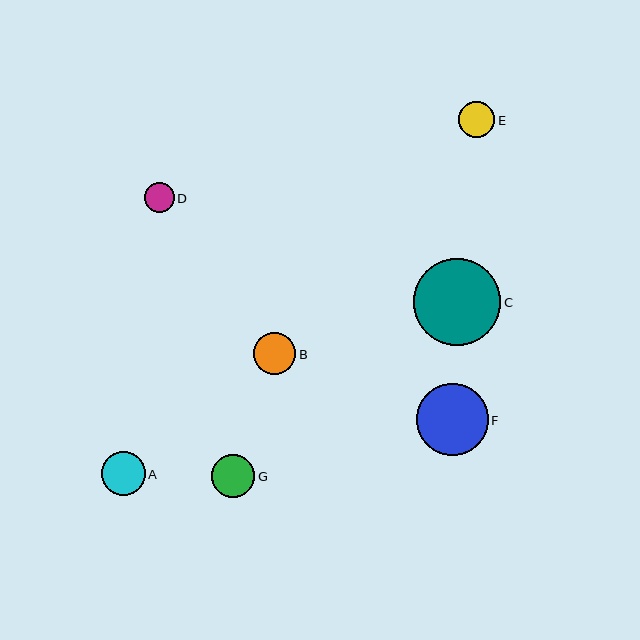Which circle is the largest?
Circle C is the largest with a size of approximately 88 pixels.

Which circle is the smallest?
Circle D is the smallest with a size of approximately 30 pixels.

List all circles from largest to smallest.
From largest to smallest: C, F, A, G, B, E, D.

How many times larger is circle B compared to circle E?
Circle B is approximately 1.2 times the size of circle E.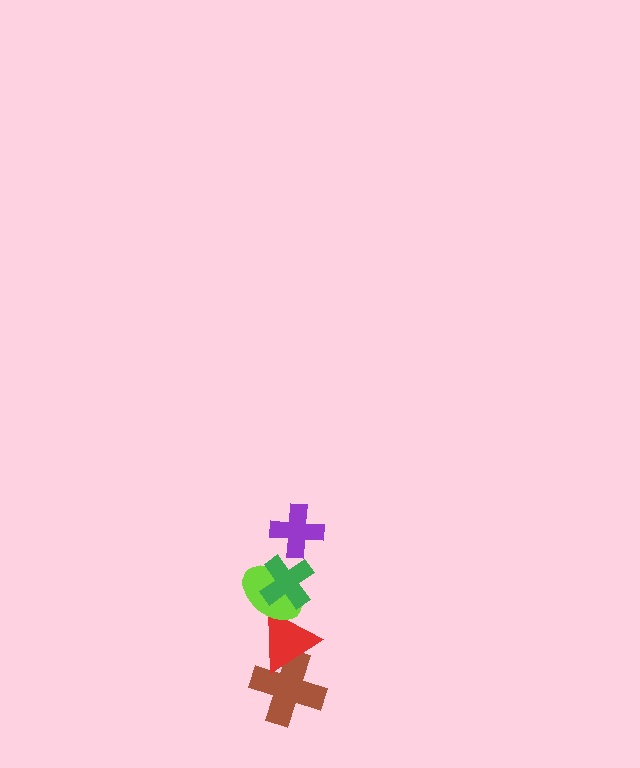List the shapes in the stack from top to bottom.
From top to bottom: the purple cross, the green cross, the lime ellipse, the red triangle, the brown cross.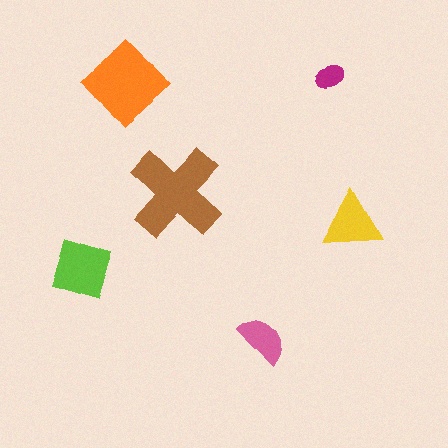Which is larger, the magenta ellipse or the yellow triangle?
The yellow triangle.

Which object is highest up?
The orange diamond is topmost.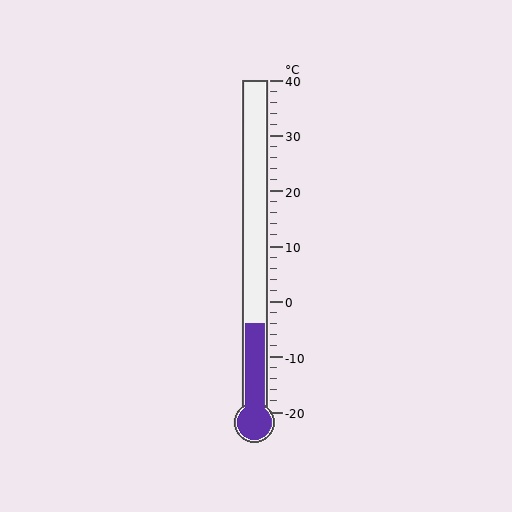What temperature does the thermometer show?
The thermometer shows approximately -4°C.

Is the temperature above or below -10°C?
The temperature is above -10°C.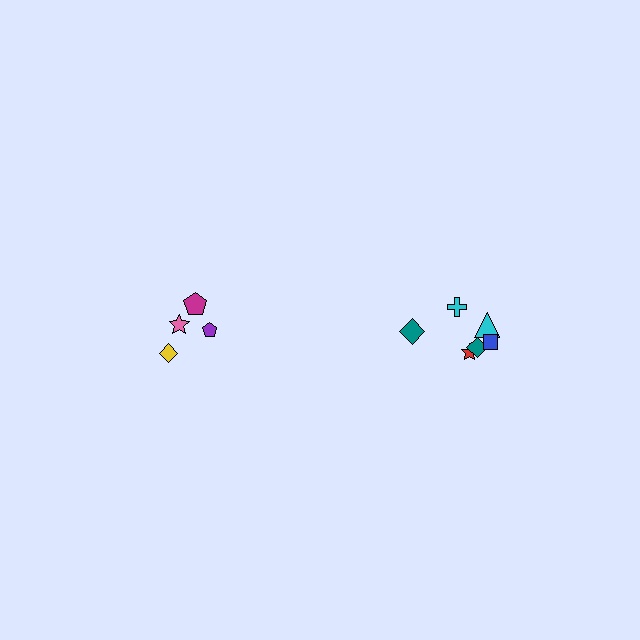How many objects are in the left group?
There are 4 objects.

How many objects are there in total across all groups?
There are 10 objects.